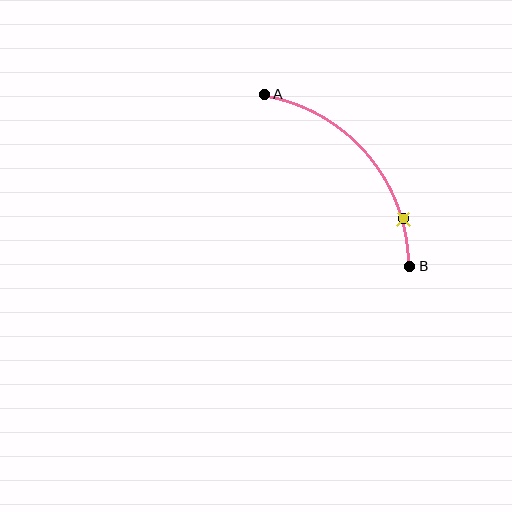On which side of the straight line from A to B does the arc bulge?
The arc bulges above and to the right of the straight line connecting A and B.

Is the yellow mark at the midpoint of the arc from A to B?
No. The yellow mark lies on the arc but is closer to endpoint B. The arc midpoint would be at the point on the curve equidistant along the arc from both A and B.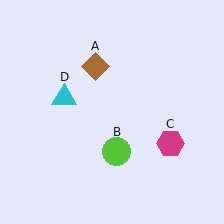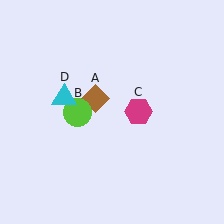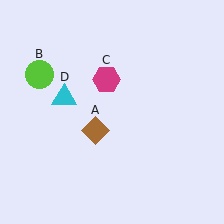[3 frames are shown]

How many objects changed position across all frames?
3 objects changed position: brown diamond (object A), lime circle (object B), magenta hexagon (object C).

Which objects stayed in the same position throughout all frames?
Cyan triangle (object D) remained stationary.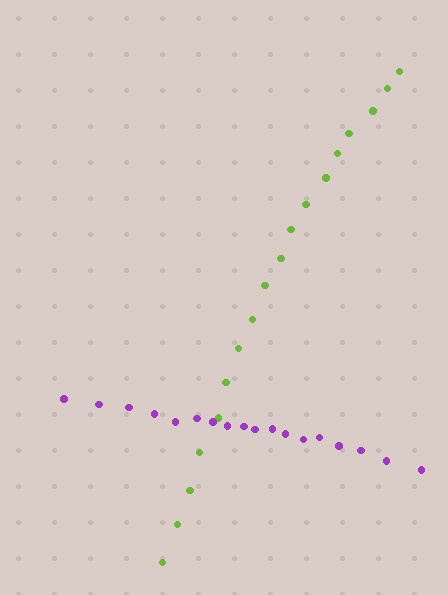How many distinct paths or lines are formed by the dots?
There are 2 distinct paths.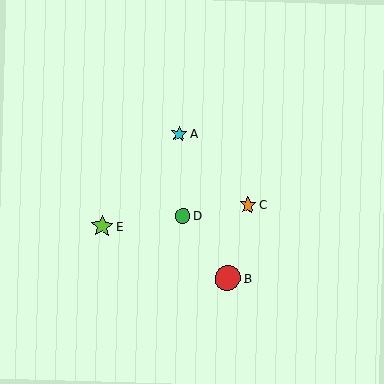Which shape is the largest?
The red circle (labeled B) is the largest.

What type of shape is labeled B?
Shape B is a red circle.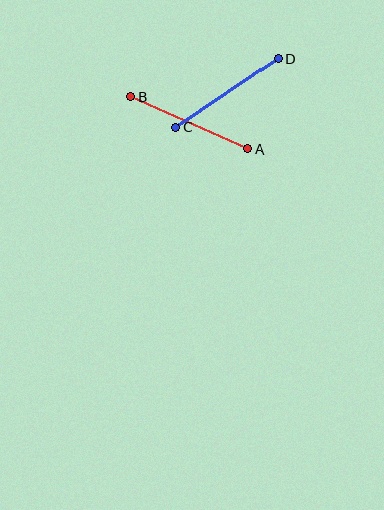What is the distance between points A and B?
The distance is approximately 128 pixels.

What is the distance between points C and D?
The distance is approximately 124 pixels.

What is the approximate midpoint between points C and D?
The midpoint is at approximately (227, 93) pixels.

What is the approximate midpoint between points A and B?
The midpoint is at approximately (189, 123) pixels.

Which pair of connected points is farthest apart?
Points A and B are farthest apart.